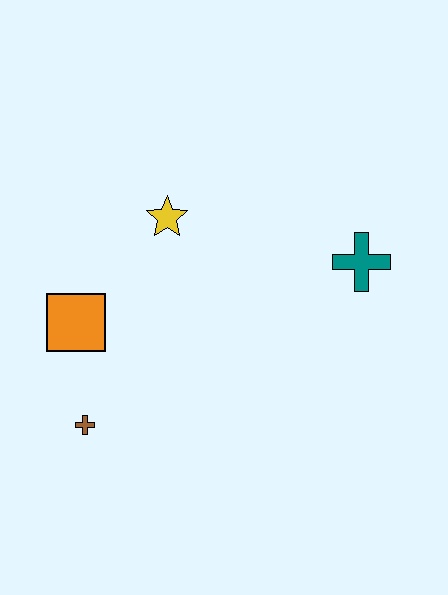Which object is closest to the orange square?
The brown cross is closest to the orange square.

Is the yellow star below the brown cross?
No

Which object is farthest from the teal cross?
The brown cross is farthest from the teal cross.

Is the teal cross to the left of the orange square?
No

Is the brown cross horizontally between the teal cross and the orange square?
Yes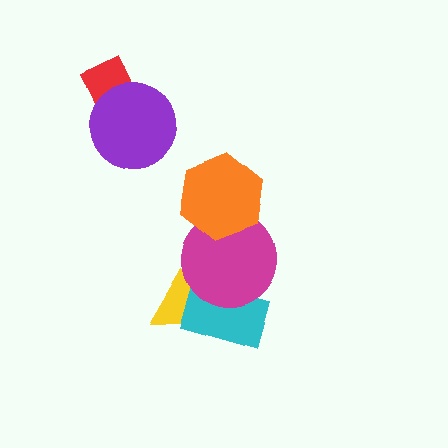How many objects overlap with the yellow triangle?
2 objects overlap with the yellow triangle.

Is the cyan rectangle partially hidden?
Yes, it is partially covered by another shape.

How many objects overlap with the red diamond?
1 object overlaps with the red diamond.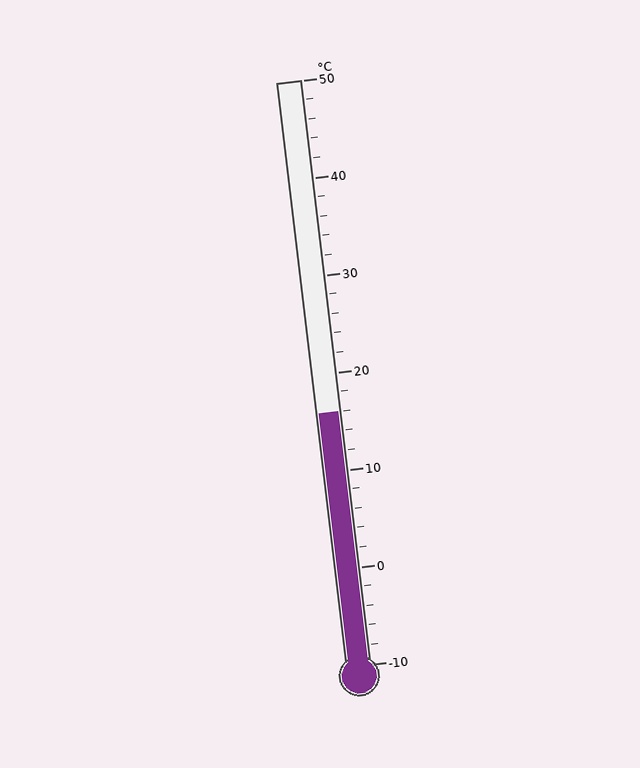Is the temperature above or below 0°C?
The temperature is above 0°C.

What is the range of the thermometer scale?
The thermometer scale ranges from -10°C to 50°C.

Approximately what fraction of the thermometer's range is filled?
The thermometer is filled to approximately 45% of its range.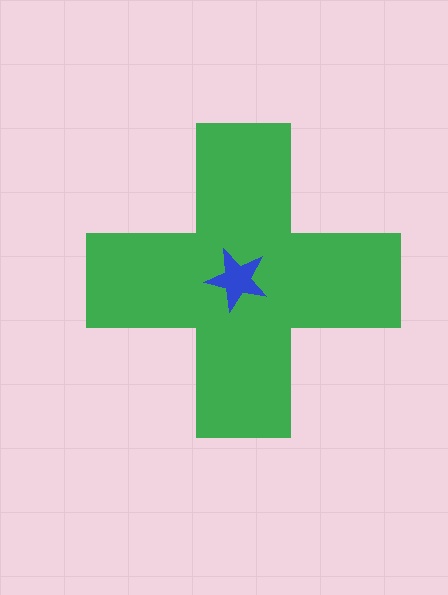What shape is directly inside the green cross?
The blue star.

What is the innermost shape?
The blue star.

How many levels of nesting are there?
2.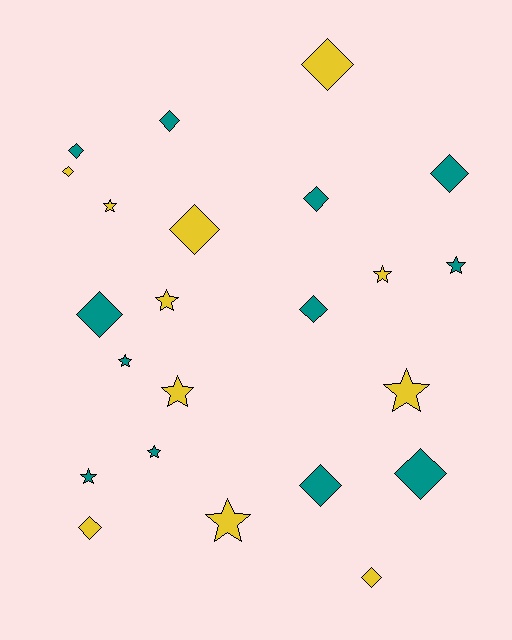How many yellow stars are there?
There are 6 yellow stars.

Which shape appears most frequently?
Diamond, with 13 objects.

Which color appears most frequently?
Teal, with 12 objects.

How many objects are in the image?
There are 23 objects.